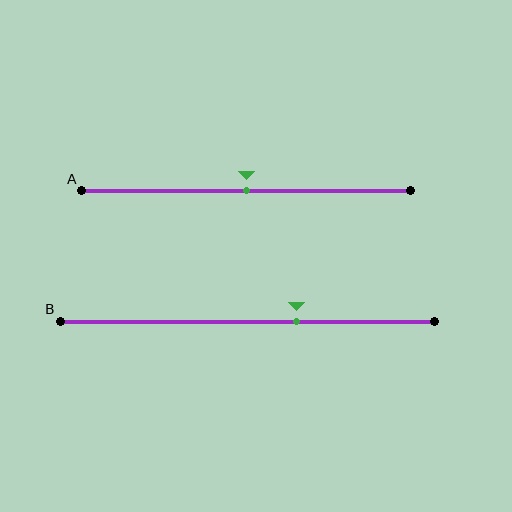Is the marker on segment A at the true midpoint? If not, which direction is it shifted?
Yes, the marker on segment A is at the true midpoint.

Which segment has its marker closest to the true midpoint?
Segment A has its marker closest to the true midpoint.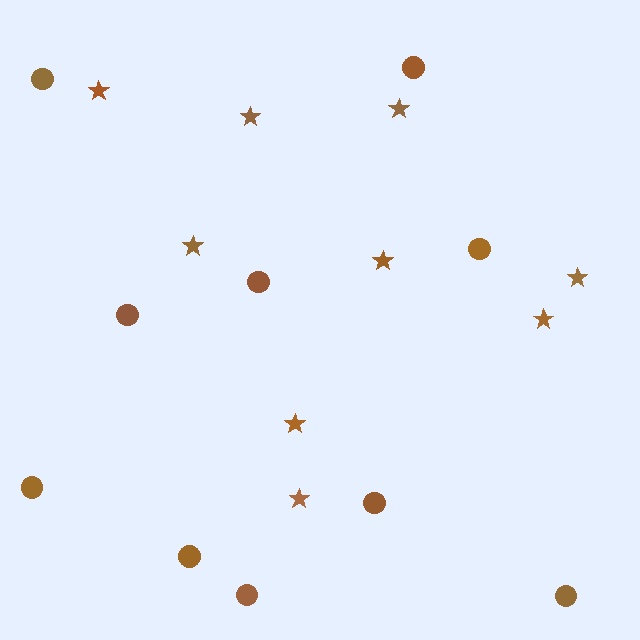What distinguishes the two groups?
There are 2 groups: one group of stars (9) and one group of circles (10).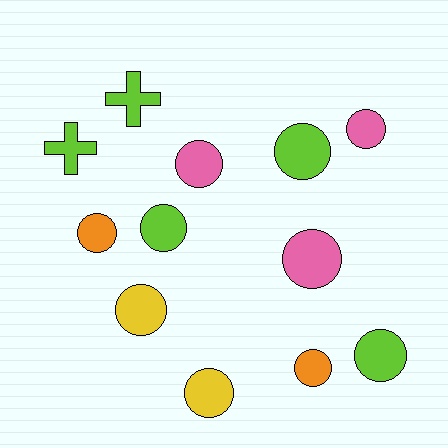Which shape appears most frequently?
Circle, with 10 objects.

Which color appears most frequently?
Lime, with 5 objects.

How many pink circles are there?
There are 3 pink circles.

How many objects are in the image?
There are 12 objects.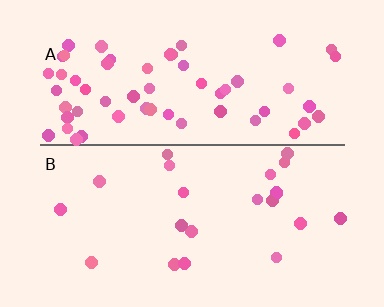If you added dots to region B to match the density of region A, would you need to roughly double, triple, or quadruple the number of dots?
Approximately triple.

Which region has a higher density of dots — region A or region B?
A (the top).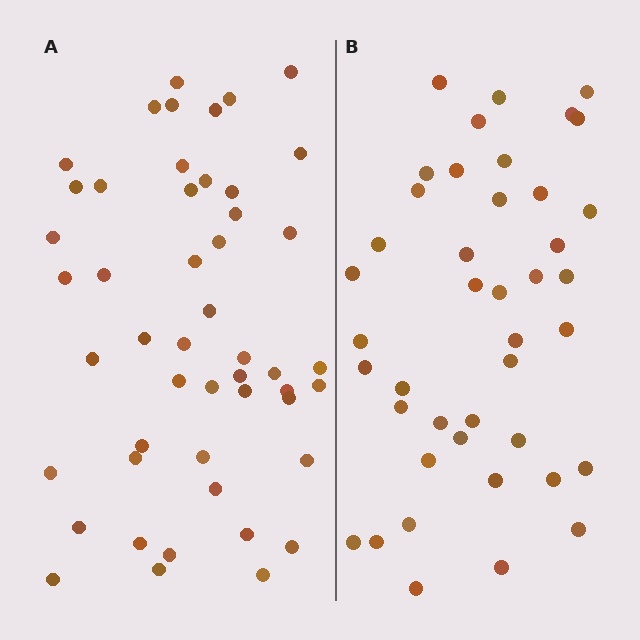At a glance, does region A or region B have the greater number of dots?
Region A (the left region) has more dots.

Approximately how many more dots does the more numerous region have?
Region A has roughly 8 or so more dots than region B.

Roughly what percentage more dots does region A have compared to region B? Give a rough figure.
About 15% more.